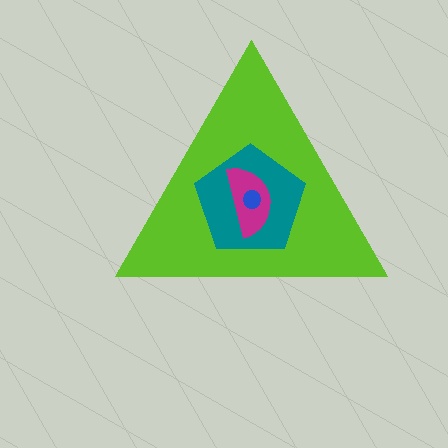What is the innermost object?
The blue circle.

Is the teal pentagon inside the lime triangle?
Yes.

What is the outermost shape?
The lime triangle.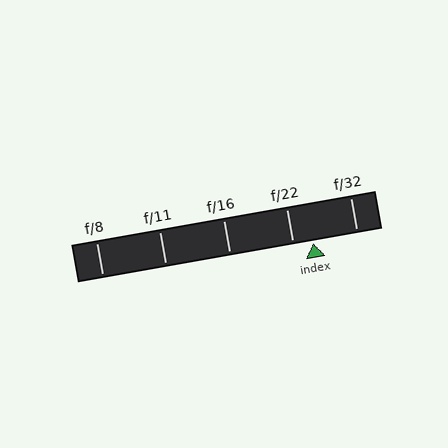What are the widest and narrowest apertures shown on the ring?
The widest aperture shown is f/8 and the narrowest is f/32.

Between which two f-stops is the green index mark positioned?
The index mark is between f/22 and f/32.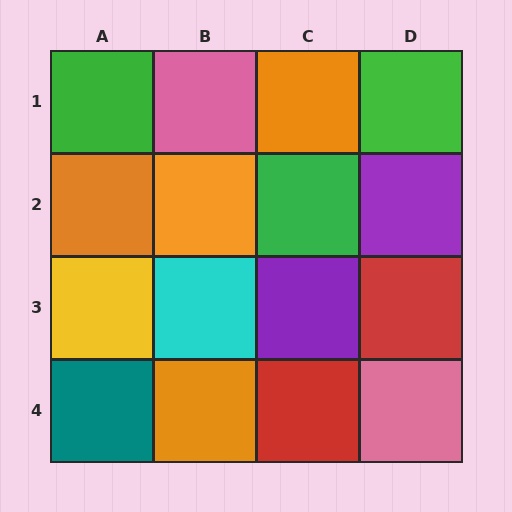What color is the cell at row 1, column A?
Green.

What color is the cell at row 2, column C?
Green.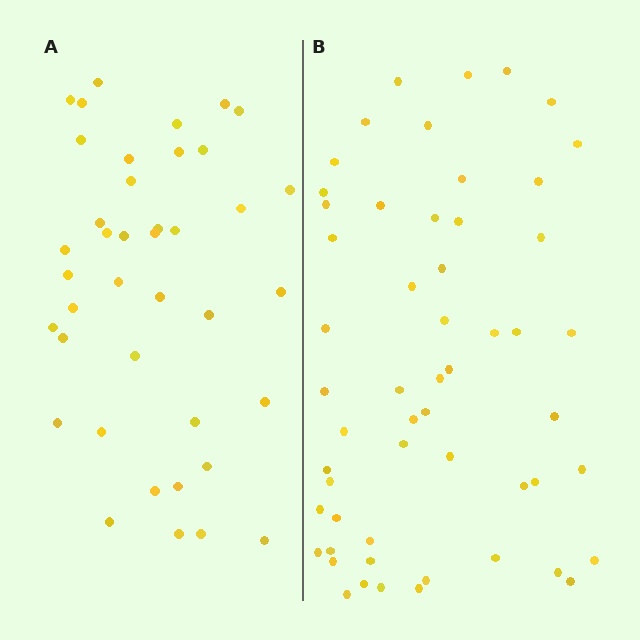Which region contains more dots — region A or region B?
Region B (the right region) has more dots.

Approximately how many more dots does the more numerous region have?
Region B has approximately 15 more dots than region A.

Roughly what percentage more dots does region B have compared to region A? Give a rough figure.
About 40% more.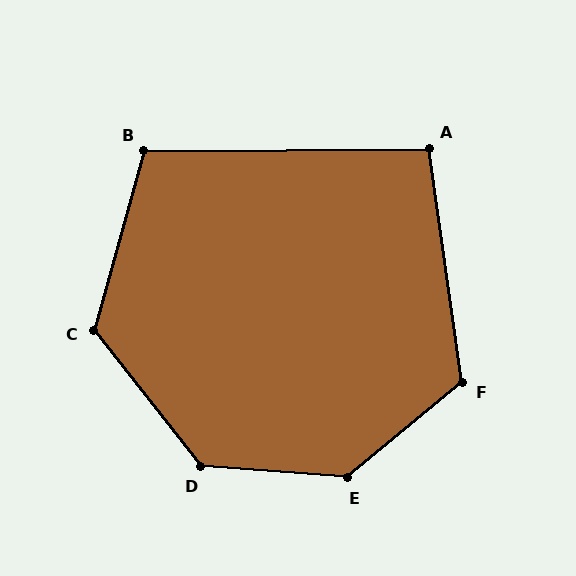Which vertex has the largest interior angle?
E, at approximately 136 degrees.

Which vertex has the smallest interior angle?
A, at approximately 98 degrees.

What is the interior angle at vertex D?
Approximately 132 degrees (obtuse).